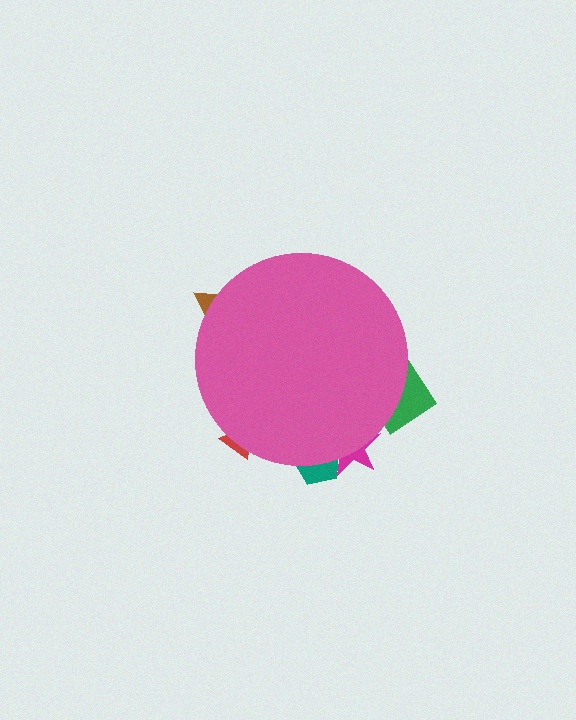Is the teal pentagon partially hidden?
Yes, the teal pentagon is partially hidden behind the pink circle.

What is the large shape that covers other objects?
A pink circle.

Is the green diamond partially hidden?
Yes, the green diamond is partially hidden behind the pink circle.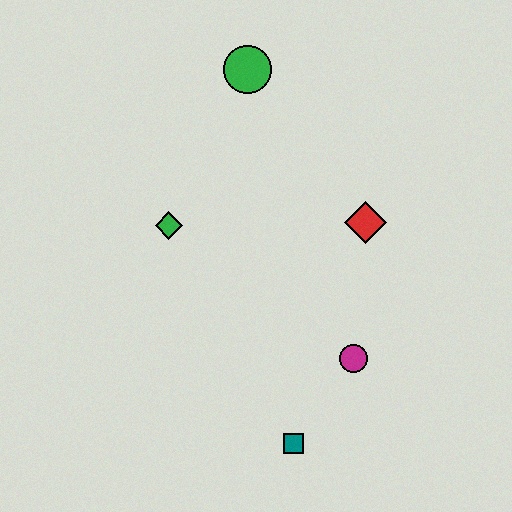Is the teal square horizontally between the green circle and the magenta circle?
Yes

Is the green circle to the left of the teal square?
Yes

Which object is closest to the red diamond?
The magenta circle is closest to the red diamond.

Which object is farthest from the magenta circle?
The green circle is farthest from the magenta circle.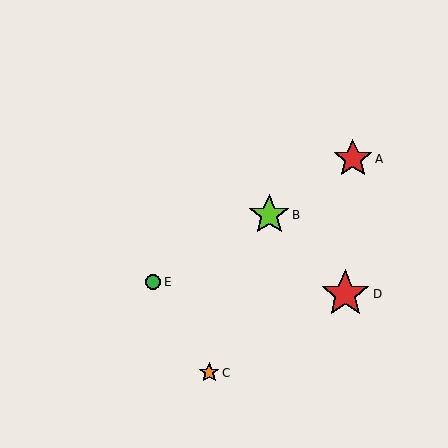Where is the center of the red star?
The center of the red star is at (345, 294).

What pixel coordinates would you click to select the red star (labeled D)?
Click at (345, 294) to select the red star D.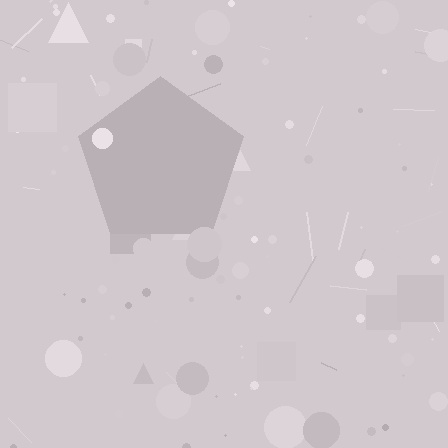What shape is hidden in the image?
A pentagon is hidden in the image.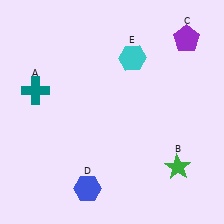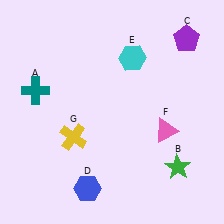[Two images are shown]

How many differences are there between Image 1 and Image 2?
There are 2 differences between the two images.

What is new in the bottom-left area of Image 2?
A yellow cross (G) was added in the bottom-left area of Image 2.